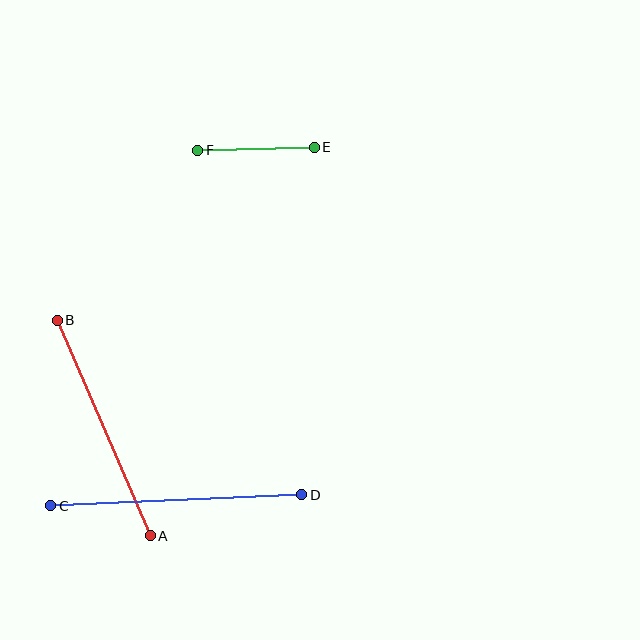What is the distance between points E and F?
The distance is approximately 117 pixels.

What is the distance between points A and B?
The distance is approximately 235 pixels.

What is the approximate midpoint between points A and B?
The midpoint is at approximately (104, 428) pixels.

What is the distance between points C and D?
The distance is approximately 251 pixels.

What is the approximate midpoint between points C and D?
The midpoint is at approximately (176, 500) pixels.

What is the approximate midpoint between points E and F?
The midpoint is at approximately (256, 149) pixels.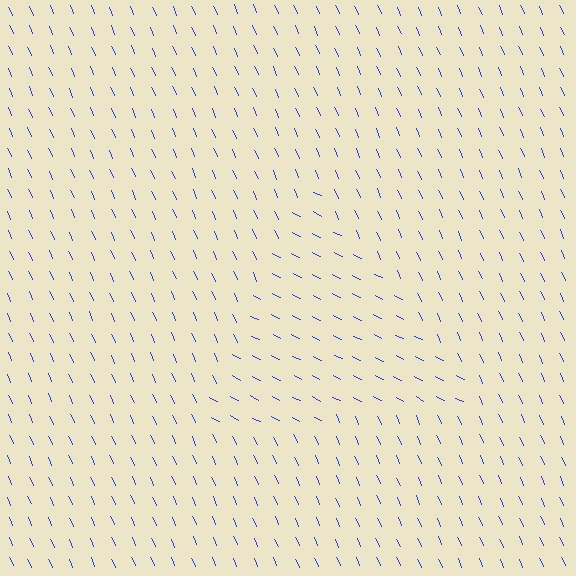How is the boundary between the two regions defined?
The boundary is defined purely by a change in line orientation (approximately 40 degrees difference). All lines are the same color and thickness.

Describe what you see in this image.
The image is filled with small blue line segments. A triangle region in the image has lines oriented differently from the surrounding lines, creating a visible texture boundary.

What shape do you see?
I see a triangle.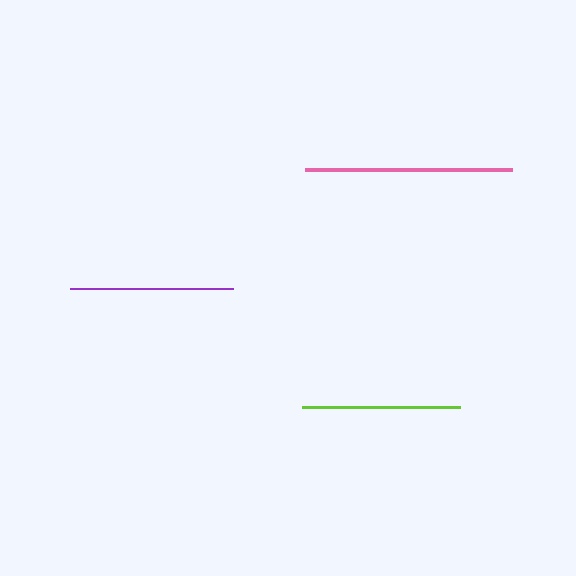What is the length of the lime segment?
The lime segment is approximately 158 pixels long.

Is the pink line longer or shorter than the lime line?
The pink line is longer than the lime line.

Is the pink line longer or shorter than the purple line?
The pink line is longer than the purple line.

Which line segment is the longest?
The pink line is the longest at approximately 207 pixels.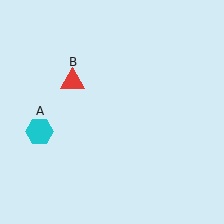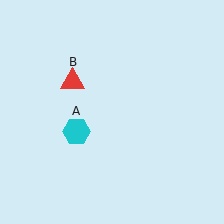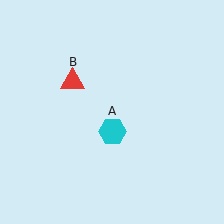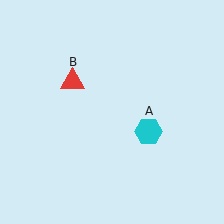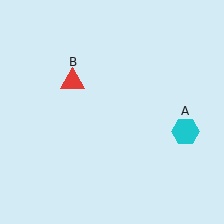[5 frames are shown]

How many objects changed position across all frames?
1 object changed position: cyan hexagon (object A).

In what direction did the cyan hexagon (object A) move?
The cyan hexagon (object A) moved right.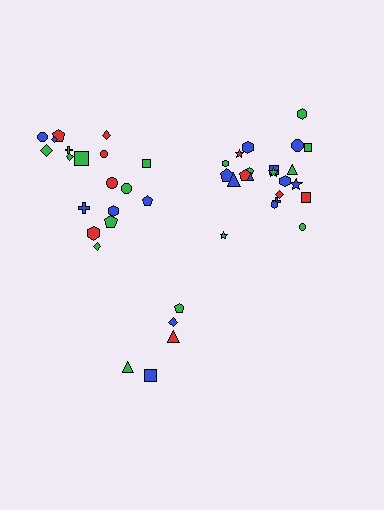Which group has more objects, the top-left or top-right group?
The top-right group.